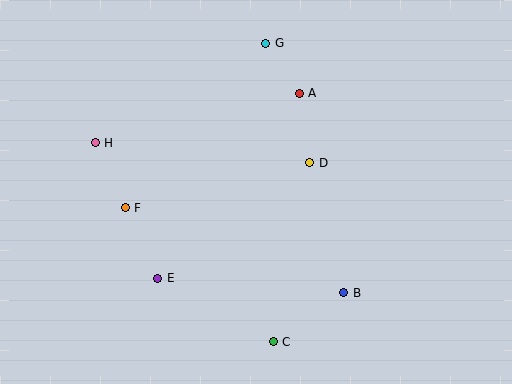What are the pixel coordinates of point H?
Point H is at (95, 143).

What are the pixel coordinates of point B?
Point B is at (344, 293).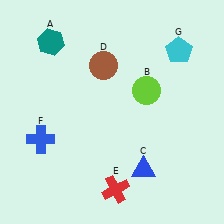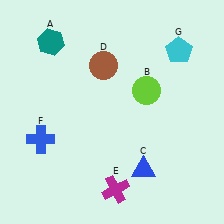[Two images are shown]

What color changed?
The cross (E) changed from red in Image 1 to magenta in Image 2.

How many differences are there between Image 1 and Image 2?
There is 1 difference between the two images.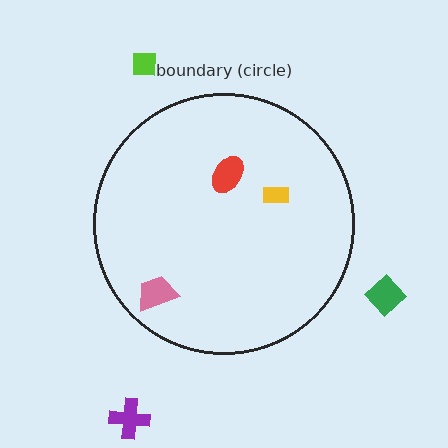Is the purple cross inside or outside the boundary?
Outside.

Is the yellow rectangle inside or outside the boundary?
Inside.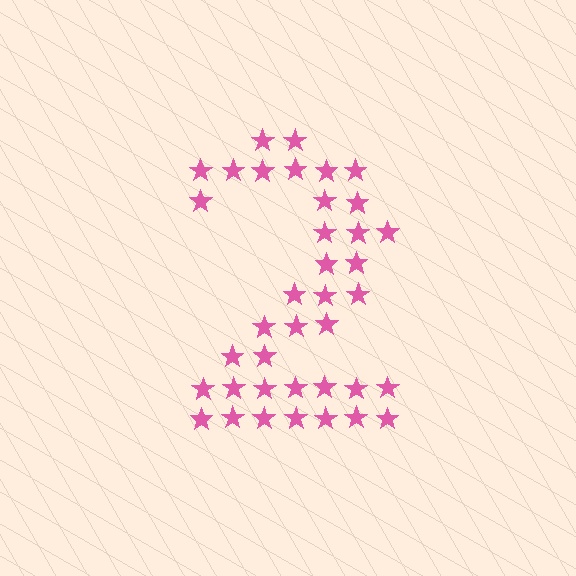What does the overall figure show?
The overall figure shows the digit 2.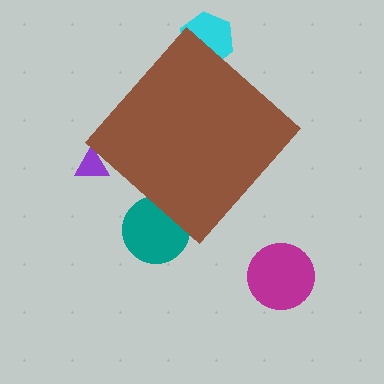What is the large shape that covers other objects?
A brown diamond.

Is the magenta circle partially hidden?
No, the magenta circle is fully visible.